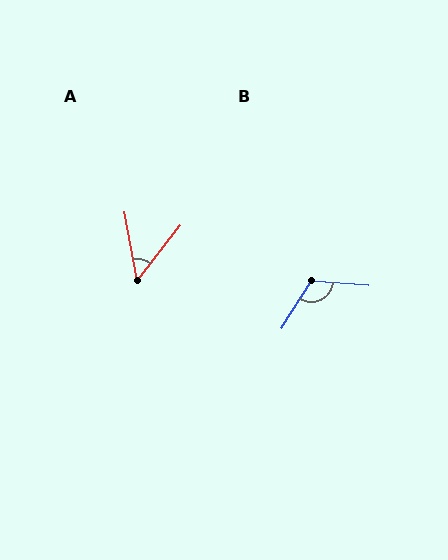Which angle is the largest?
B, at approximately 118 degrees.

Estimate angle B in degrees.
Approximately 118 degrees.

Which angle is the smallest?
A, at approximately 49 degrees.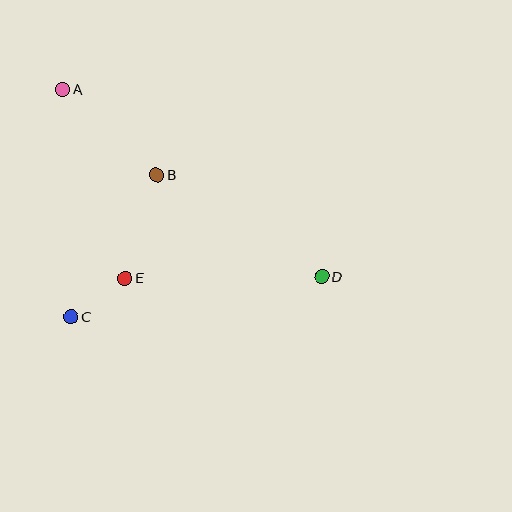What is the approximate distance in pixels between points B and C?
The distance between B and C is approximately 166 pixels.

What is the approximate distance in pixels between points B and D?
The distance between B and D is approximately 194 pixels.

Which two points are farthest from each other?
Points A and D are farthest from each other.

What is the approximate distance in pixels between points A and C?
The distance between A and C is approximately 228 pixels.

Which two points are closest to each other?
Points C and E are closest to each other.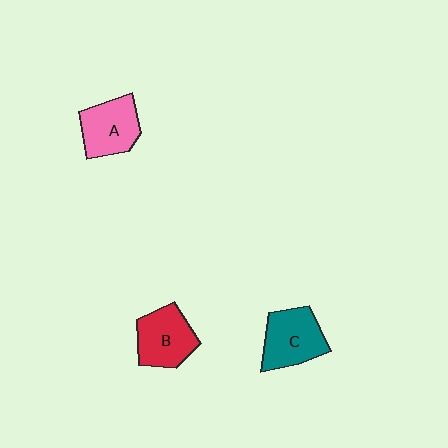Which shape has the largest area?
Shape C (teal).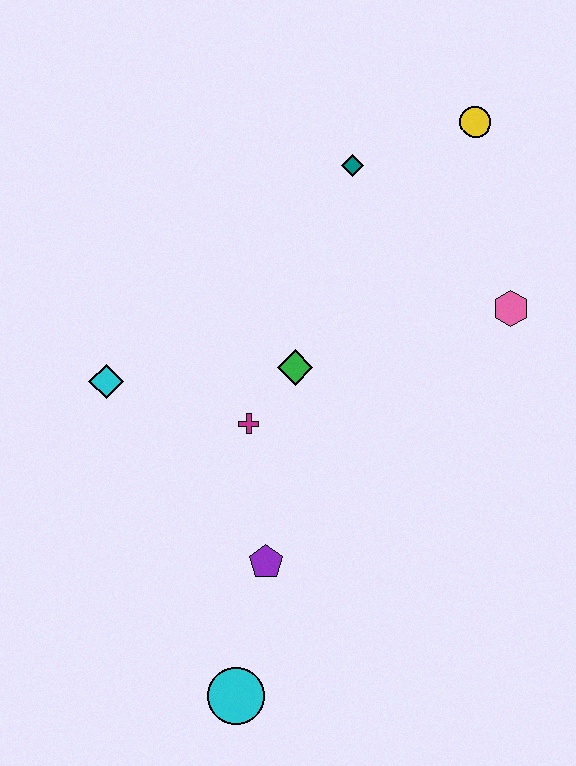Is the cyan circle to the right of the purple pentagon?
No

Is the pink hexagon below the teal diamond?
Yes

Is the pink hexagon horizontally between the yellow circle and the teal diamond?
No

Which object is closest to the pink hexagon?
The yellow circle is closest to the pink hexagon.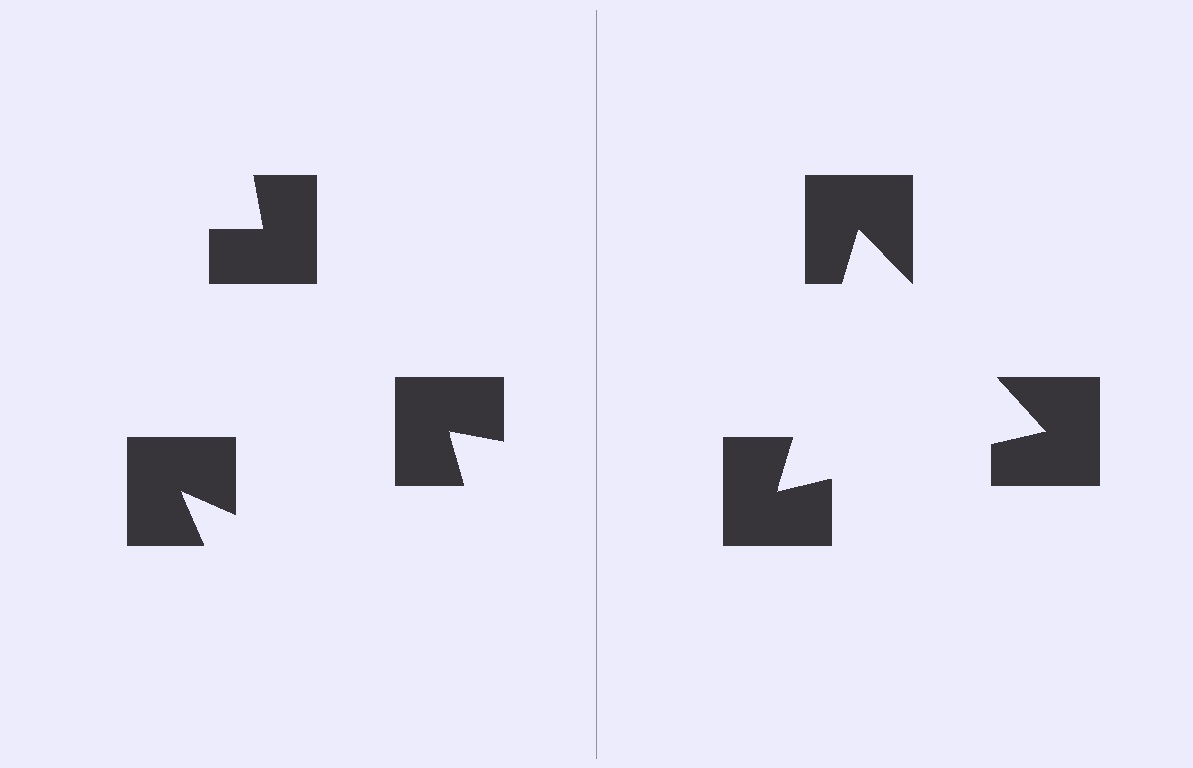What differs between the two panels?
The notched squares are positioned identically on both sides; only the wedge orientations differ. On the right they align to a triangle; on the left they are misaligned.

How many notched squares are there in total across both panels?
6 — 3 on each side.